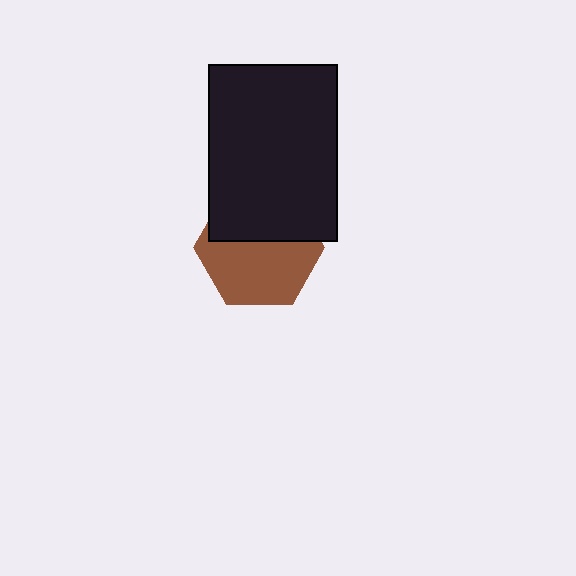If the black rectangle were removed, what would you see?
You would see the complete brown hexagon.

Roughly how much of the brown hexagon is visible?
About half of it is visible (roughly 58%).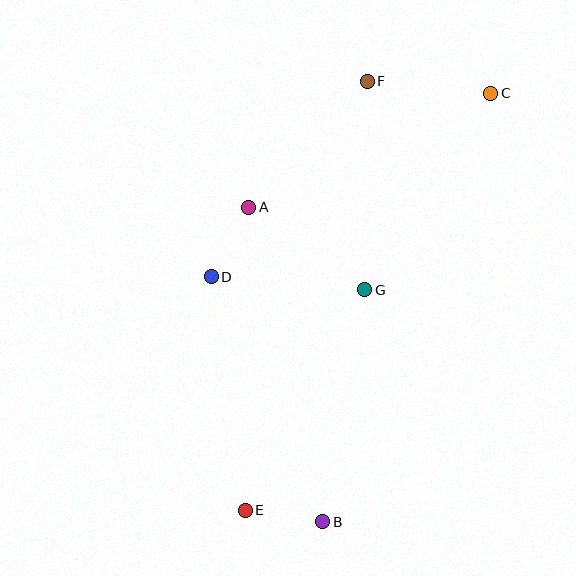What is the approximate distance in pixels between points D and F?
The distance between D and F is approximately 250 pixels.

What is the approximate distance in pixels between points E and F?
The distance between E and F is approximately 446 pixels.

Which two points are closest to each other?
Points B and E are closest to each other.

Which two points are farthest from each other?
Points C and E are farthest from each other.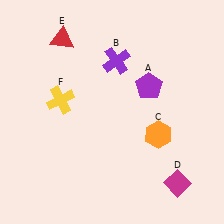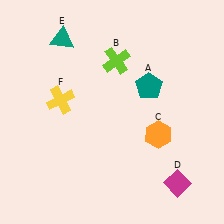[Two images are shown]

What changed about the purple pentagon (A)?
In Image 1, A is purple. In Image 2, it changed to teal.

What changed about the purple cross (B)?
In Image 1, B is purple. In Image 2, it changed to lime.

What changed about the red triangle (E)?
In Image 1, E is red. In Image 2, it changed to teal.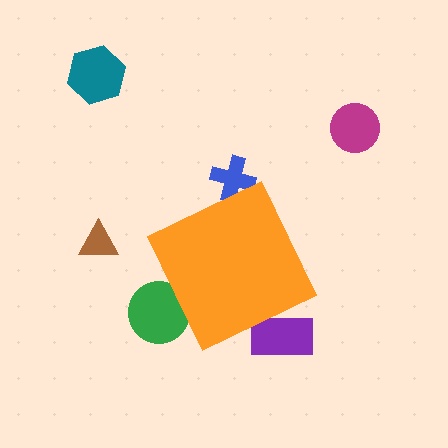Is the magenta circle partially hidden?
No, the magenta circle is fully visible.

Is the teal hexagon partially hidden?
No, the teal hexagon is fully visible.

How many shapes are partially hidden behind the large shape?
3 shapes are partially hidden.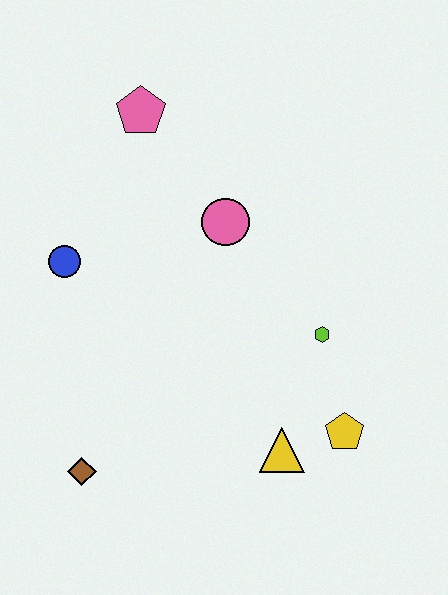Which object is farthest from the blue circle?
The yellow pentagon is farthest from the blue circle.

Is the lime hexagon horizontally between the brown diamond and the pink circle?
No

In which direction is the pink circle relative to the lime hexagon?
The pink circle is above the lime hexagon.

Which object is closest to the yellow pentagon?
The yellow triangle is closest to the yellow pentagon.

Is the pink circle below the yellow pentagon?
No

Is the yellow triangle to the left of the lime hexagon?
Yes